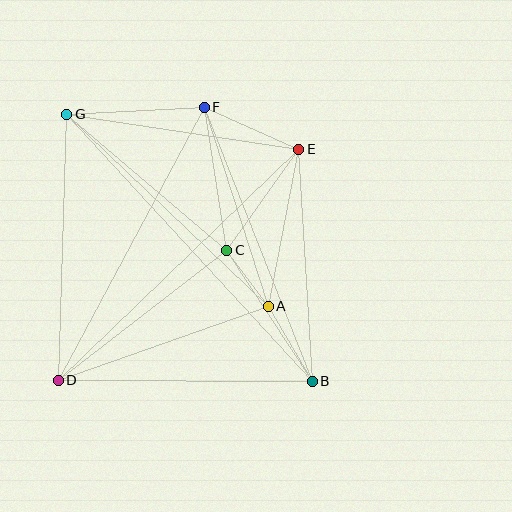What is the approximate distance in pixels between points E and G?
The distance between E and G is approximately 235 pixels.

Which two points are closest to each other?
Points A and C are closest to each other.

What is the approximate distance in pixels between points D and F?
The distance between D and F is approximately 310 pixels.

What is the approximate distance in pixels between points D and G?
The distance between D and G is approximately 266 pixels.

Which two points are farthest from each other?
Points B and G are farthest from each other.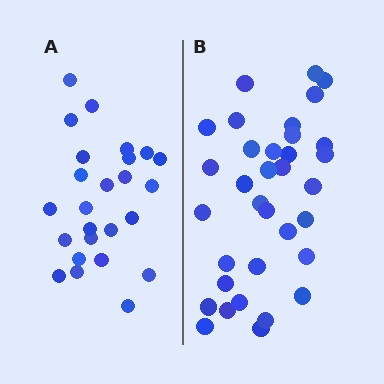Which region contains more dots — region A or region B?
Region B (the right region) has more dots.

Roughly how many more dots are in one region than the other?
Region B has roughly 8 or so more dots than region A.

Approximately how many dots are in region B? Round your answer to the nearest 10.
About 30 dots. (The exact count is 34, which rounds to 30.)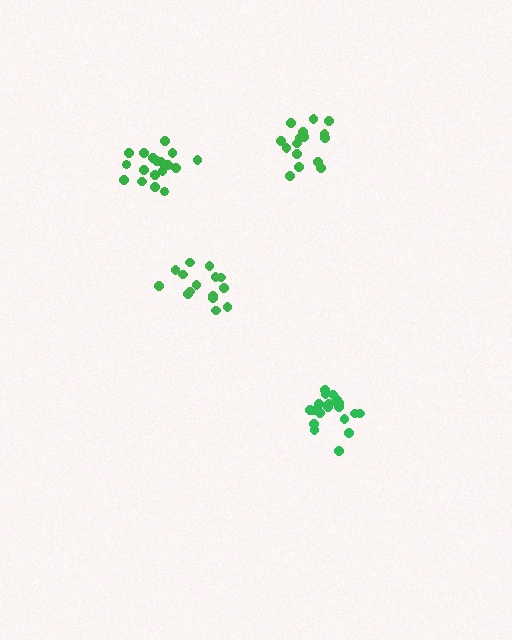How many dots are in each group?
Group 1: 15 dots, Group 2: 19 dots, Group 3: 17 dots, Group 4: 18 dots (69 total).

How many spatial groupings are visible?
There are 4 spatial groupings.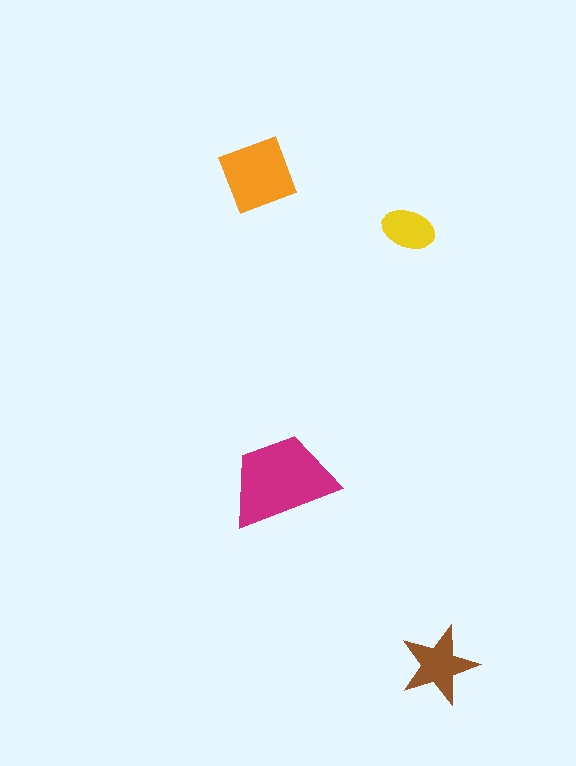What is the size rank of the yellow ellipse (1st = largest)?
4th.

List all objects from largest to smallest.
The magenta trapezoid, the orange diamond, the brown star, the yellow ellipse.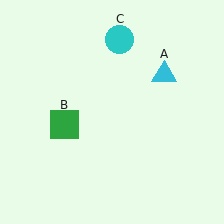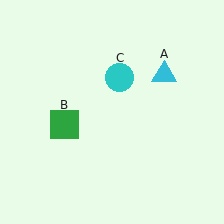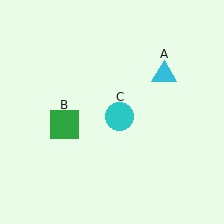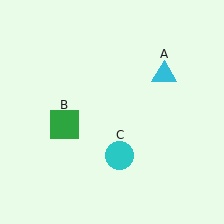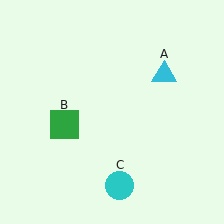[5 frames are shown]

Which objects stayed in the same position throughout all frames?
Cyan triangle (object A) and green square (object B) remained stationary.